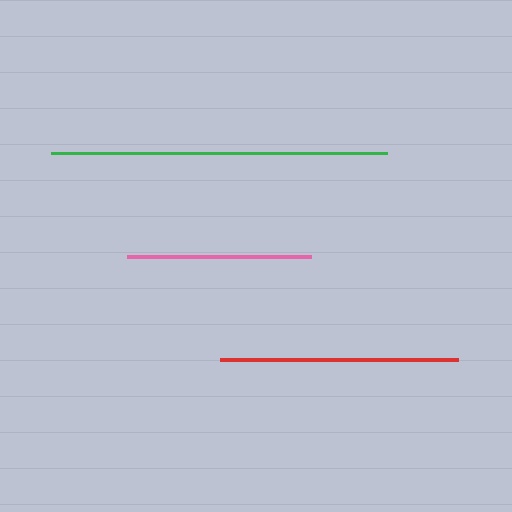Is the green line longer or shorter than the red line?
The green line is longer than the red line.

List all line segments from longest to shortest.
From longest to shortest: green, red, pink.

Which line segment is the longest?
The green line is the longest at approximately 336 pixels.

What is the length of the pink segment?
The pink segment is approximately 184 pixels long.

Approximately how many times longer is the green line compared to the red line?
The green line is approximately 1.4 times the length of the red line.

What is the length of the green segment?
The green segment is approximately 336 pixels long.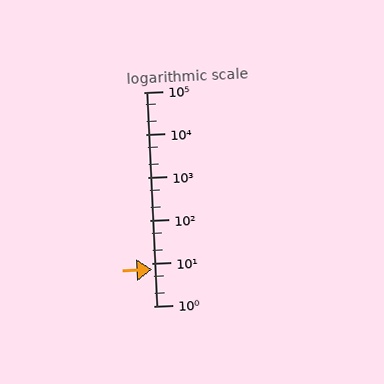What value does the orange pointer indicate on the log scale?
The pointer indicates approximately 7.3.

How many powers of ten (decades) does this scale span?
The scale spans 5 decades, from 1 to 100000.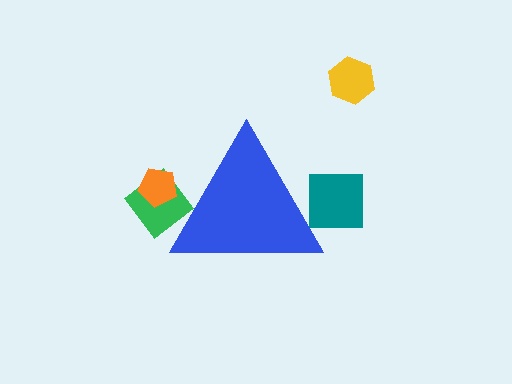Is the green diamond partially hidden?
Yes, the green diamond is partially hidden behind the blue triangle.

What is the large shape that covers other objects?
A blue triangle.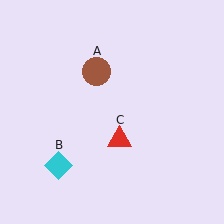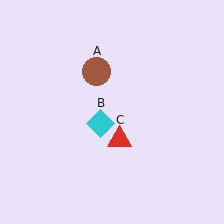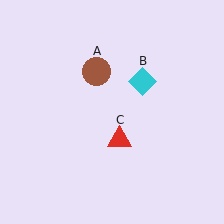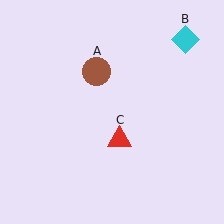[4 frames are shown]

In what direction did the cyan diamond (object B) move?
The cyan diamond (object B) moved up and to the right.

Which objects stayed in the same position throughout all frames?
Brown circle (object A) and red triangle (object C) remained stationary.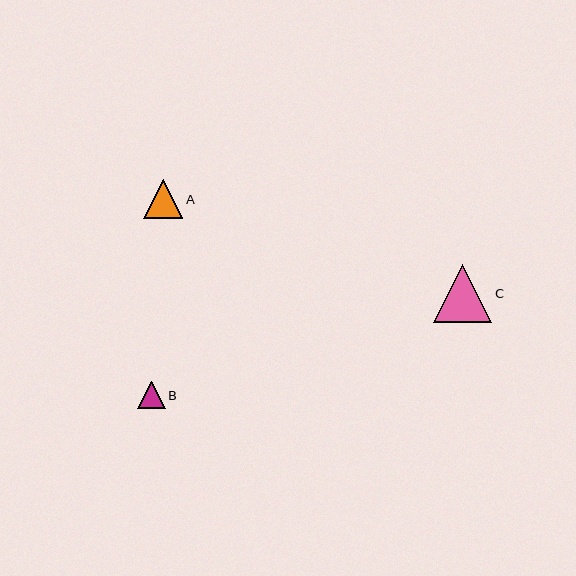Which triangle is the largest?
Triangle C is the largest with a size of approximately 58 pixels.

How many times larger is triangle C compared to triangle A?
Triangle C is approximately 1.5 times the size of triangle A.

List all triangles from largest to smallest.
From largest to smallest: C, A, B.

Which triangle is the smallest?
Triangle B is the smallest with a size of approximately 28 pixels.